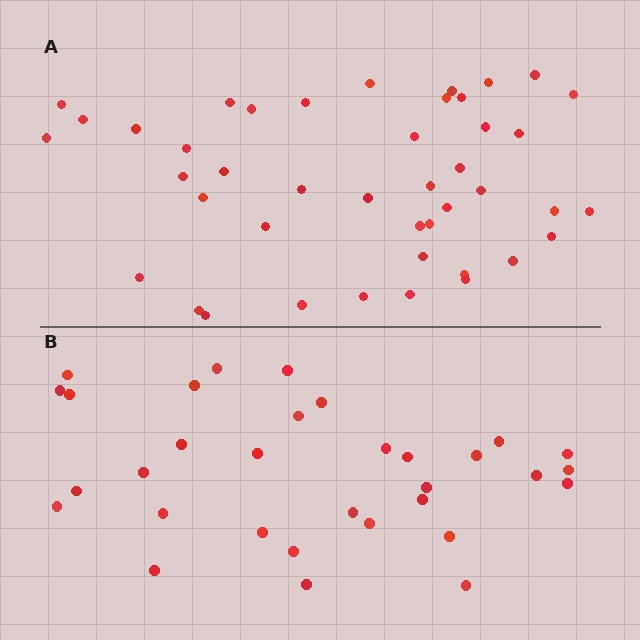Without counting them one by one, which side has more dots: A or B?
Region A (the top region) has more dots.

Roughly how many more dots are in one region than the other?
Region A has roughly 12 or so more dots than region B.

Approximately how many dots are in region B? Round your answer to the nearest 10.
About 30 dots. (The exact count is 32, which rounds to 30.)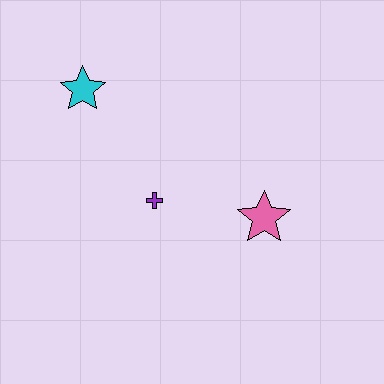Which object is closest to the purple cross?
The pink star is closest to the purple cross.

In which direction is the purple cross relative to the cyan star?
The purple cross is below the cyan star.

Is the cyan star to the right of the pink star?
No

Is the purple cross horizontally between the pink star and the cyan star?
Yes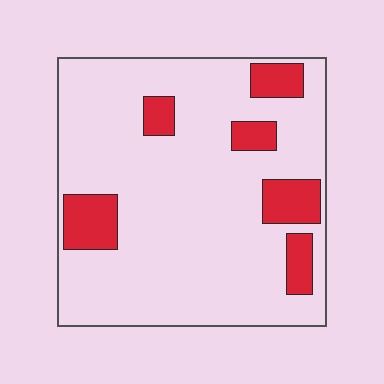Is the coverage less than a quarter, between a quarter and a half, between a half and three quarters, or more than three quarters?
Less than a quarter.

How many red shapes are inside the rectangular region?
6.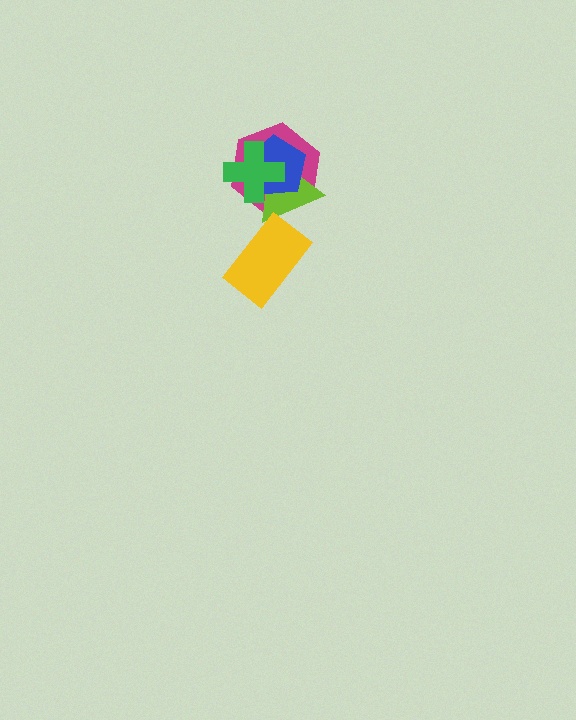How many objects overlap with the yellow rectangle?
1 object overlaps with the yellow rectangle.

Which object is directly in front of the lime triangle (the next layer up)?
The blue pentagon is directly in front of the lime triangle.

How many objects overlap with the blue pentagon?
3 objects overlap with the blue pentagon.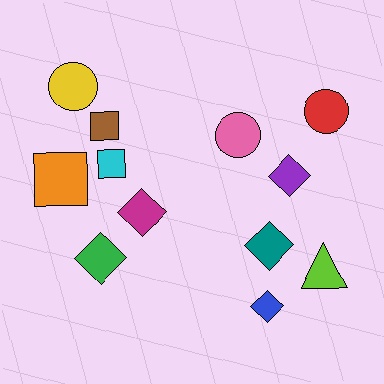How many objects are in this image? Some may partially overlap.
There are 12 objects.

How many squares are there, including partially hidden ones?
There are 3 squares.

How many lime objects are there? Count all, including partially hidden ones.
There is 1 lime object.